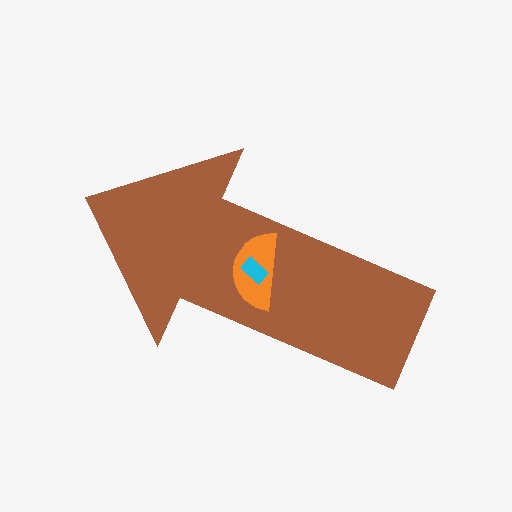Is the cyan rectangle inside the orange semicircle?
Yes.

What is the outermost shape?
The brown arrow.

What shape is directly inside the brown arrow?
The orange semicircle.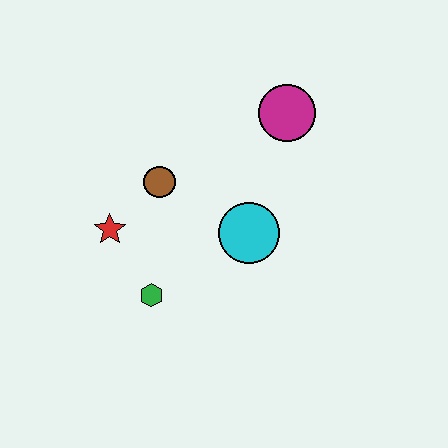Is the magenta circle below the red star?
No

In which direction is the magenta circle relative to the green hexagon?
The magenta circle is above the green hexagon.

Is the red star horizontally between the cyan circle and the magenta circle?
No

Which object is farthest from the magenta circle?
The green hexagon is farthest from the magenta circle.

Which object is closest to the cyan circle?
The brown circle is closest to the cyan circle.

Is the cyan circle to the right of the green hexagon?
Yes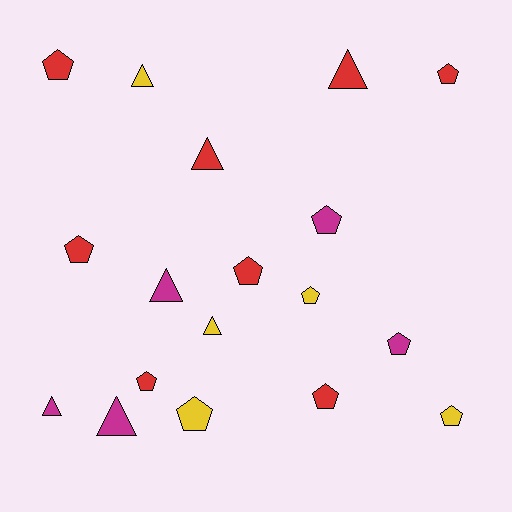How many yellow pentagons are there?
There are 3 yellow pentagons.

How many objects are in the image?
There are 18 objects.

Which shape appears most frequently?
Pentagon, with 11 objects.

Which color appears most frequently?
Red, with 8 objects.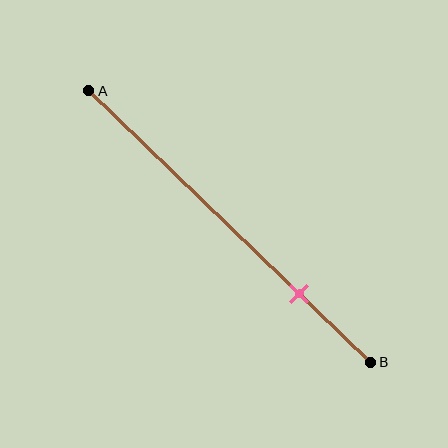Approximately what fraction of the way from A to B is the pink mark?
The pink mark is approximately 75% of the way from A to B.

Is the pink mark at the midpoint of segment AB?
No, the mark is at about 75% from A, not at the 50% midpoint.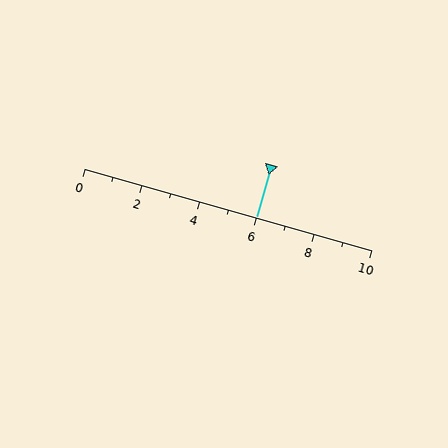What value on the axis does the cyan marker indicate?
The marker indicates approximately 6.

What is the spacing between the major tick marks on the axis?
The major ticks are spaced 2 apart.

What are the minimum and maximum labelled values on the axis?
The axis runs from 0 to 10.